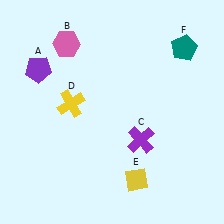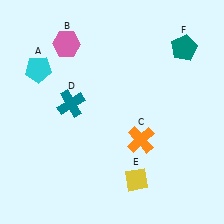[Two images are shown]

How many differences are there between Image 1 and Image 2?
There are 3 differences between the two images.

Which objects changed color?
A changed from purple to cyan. C changed from purple to orange. D changed from yellow to teal.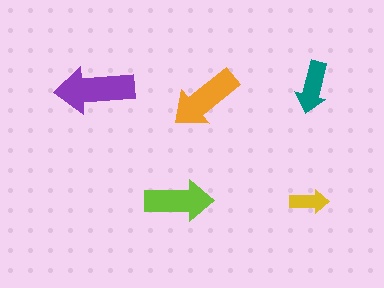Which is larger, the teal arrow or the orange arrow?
The orange one.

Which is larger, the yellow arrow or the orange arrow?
The orange one.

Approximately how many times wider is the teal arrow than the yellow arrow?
About 1.5 times wider.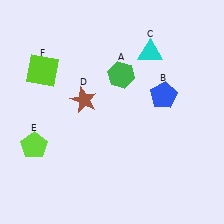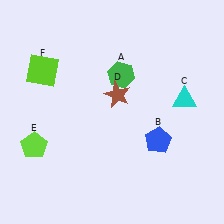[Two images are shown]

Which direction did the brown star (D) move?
The brown star (D) moved right.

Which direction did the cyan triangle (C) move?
The cyan triangle (C) moved down.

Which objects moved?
The objects that moved are: the blue pentagon (B), the cyan triangle (C), the brown star (D).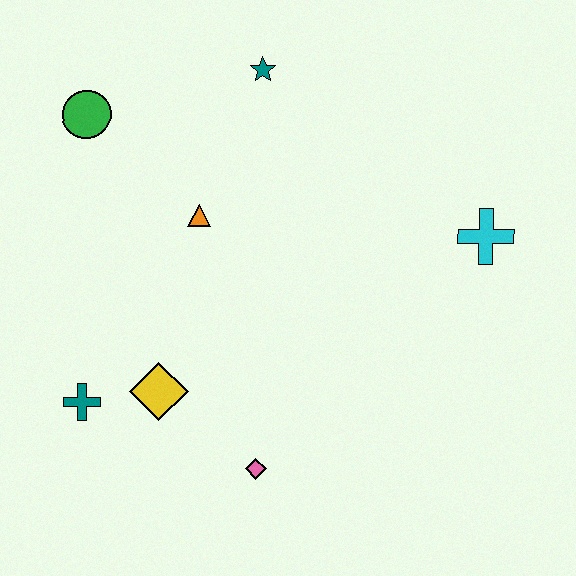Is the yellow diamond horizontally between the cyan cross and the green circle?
Yes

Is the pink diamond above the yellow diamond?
No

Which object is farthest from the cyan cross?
The teal cross is farthest from the cyan cross.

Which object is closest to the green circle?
The orange triangle is closest to the green circle.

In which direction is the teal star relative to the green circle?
The teal star is to the right of the green circle.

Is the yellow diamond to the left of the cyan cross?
Yes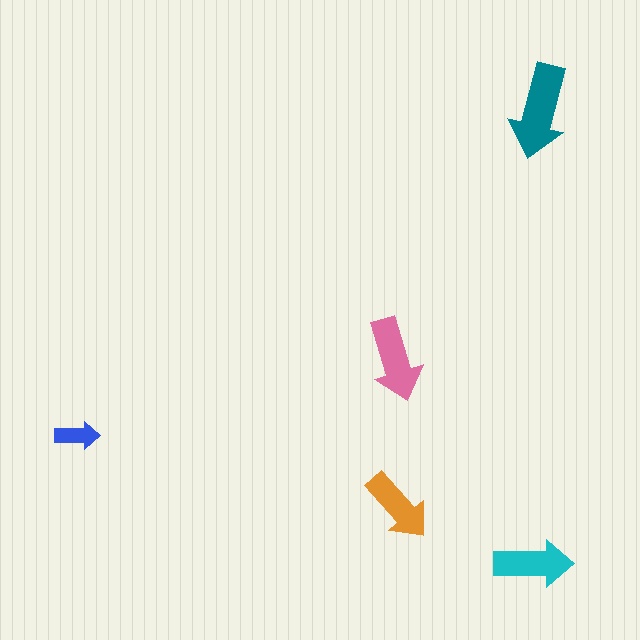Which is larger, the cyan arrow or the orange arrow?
The cyan one.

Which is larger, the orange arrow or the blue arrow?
The orange one.